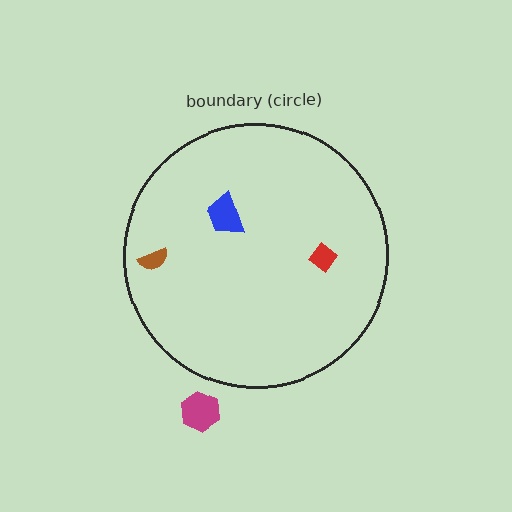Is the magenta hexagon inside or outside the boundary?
Outside.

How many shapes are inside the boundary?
3 inside, 1 outside.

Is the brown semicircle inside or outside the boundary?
Inside.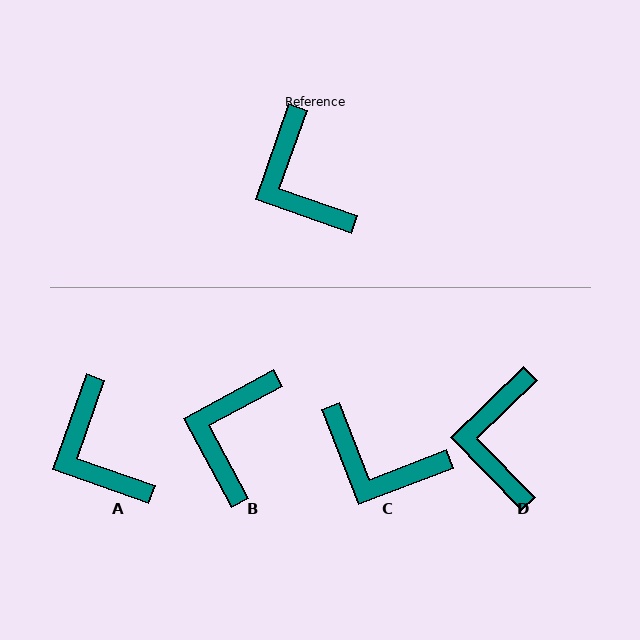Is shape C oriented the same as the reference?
No, it is off by about 40 degrees.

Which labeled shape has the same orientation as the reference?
A.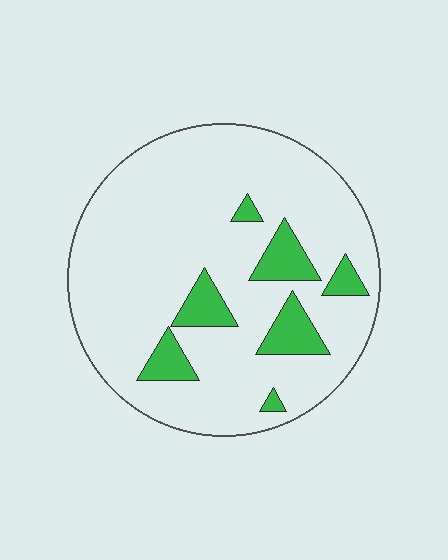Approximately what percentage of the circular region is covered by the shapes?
Approximately 15%.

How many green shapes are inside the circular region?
7.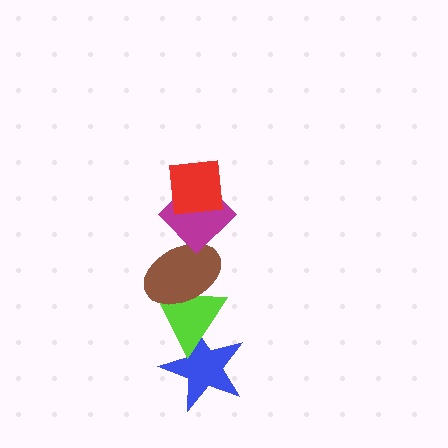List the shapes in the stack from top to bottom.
From top to bottom: the red square, the magenta diamond, the brown ellipse, the lime triangle, the blue star.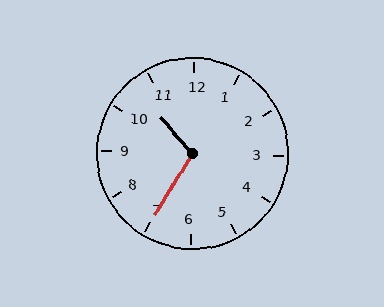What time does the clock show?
10:35.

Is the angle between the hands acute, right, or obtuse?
It is obtuse.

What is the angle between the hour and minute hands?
Approximately 108 degrees.